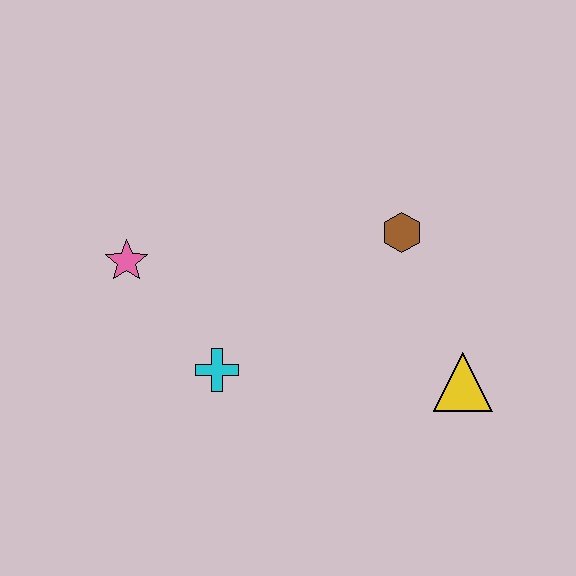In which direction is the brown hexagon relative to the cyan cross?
The brown hexagon is to the right of the cyan cross.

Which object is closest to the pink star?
The cyan cross is closest to the pink star.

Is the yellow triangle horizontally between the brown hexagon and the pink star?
No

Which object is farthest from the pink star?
The yellow triangle is farthest from the pink star.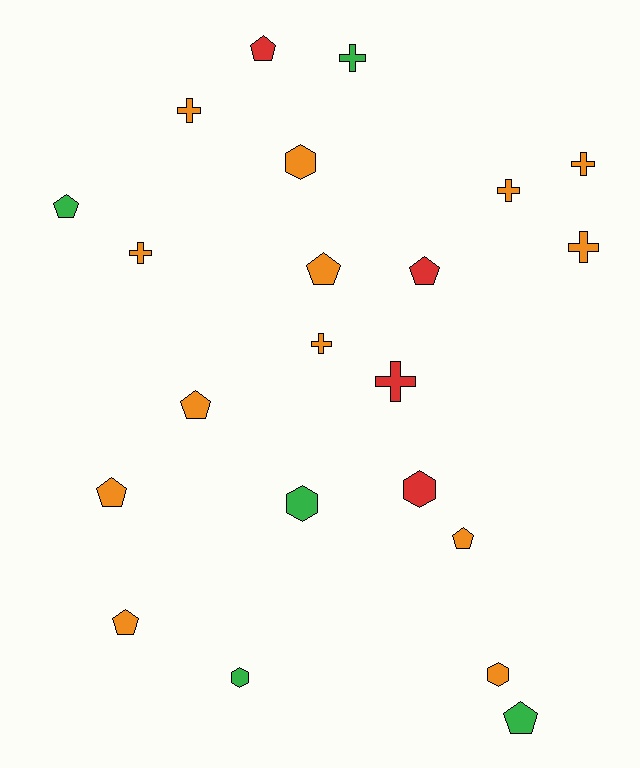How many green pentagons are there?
There are 2 green pentagons.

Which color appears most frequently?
Orange, with 13 objects.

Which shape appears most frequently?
Pentagon, with 9 objects.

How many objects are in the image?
There are 22 objects.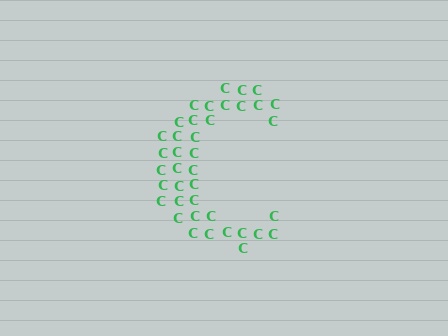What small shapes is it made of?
It is made of small letter C's.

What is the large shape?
The large shape is the letter C.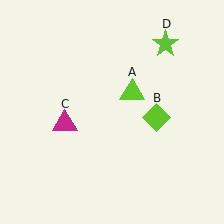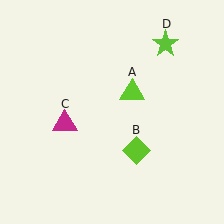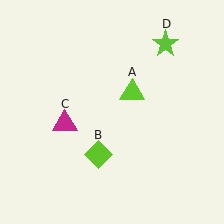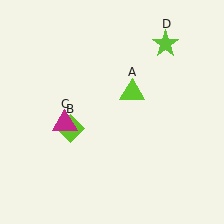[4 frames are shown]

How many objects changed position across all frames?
1 object changed position: lime diamond (object B).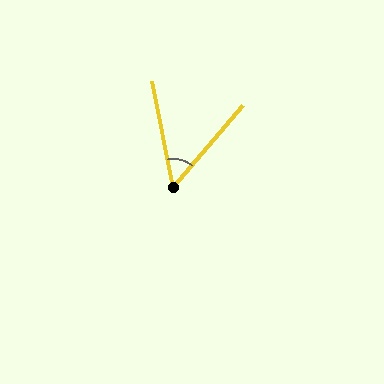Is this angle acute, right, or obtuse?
It is acute.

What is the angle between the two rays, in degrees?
Approximately 51 degrees.